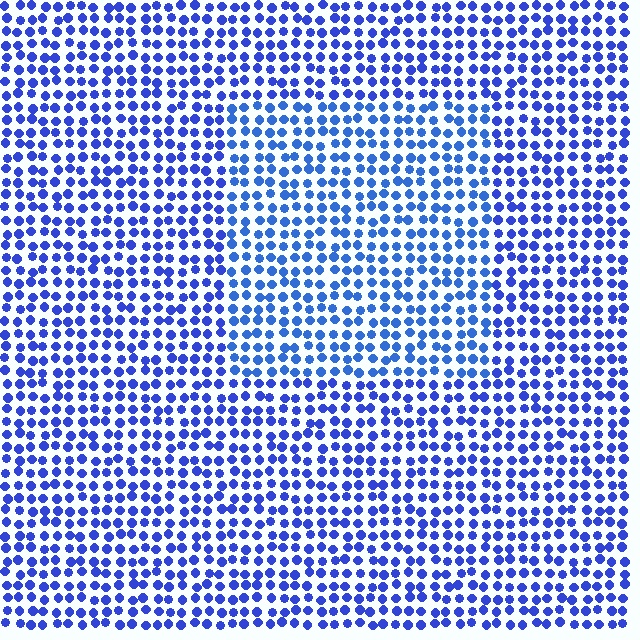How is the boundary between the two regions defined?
The boundary is defined purely by a slight shift in hue (about 15 degrees). Spacing, size, and orientation are identical on both sides.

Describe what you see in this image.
The image is filled with small blue elements in a uniform arrangement. A rectangle-shaped region is visible where the elements are tinted to a slightly different hue, forming a subtle color boundary.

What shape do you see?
I see a rectangle.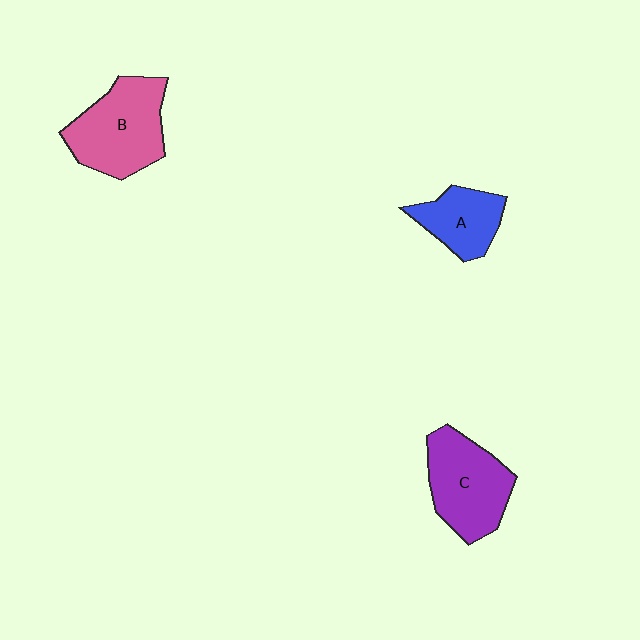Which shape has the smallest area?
Shape A (blue).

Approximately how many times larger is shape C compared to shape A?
Approximately 1.5 times.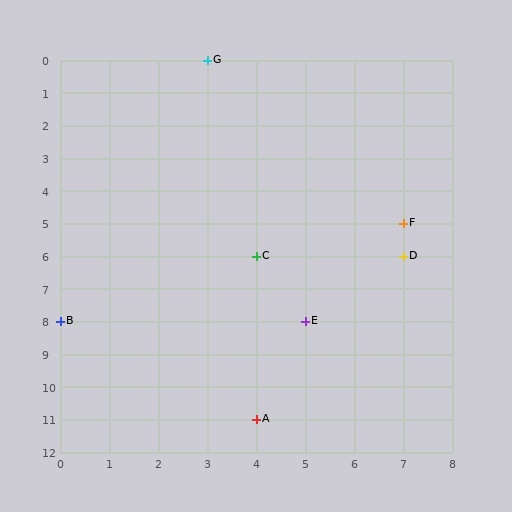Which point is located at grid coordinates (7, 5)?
Point F is at (7, 5).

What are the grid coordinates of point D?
Point D is at grid coordinates (7, 6).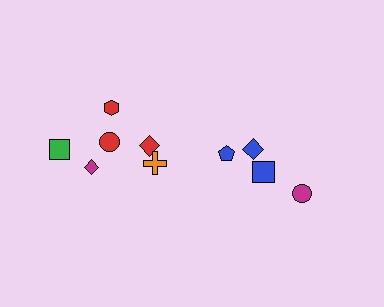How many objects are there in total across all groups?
There are 10 objects.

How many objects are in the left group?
There are 6 objects.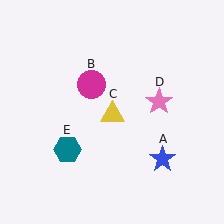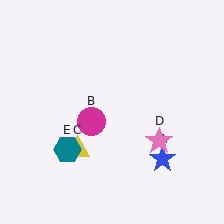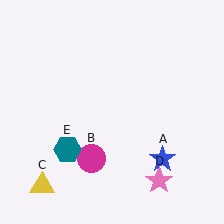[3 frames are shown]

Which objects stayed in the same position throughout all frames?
Blue star (object A) and teal hexagon (object E) remained stationary.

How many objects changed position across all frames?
3 objects changed position: magenta circle (object B), yellow triangle (object C), pink star (object D).